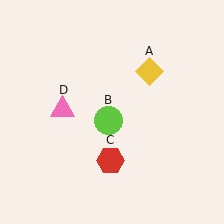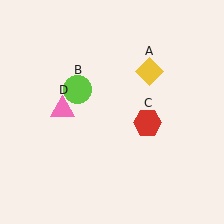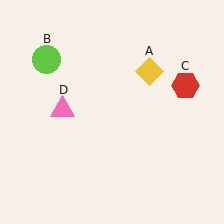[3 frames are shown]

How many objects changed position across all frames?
2 objects changed position: lime circle (object B), red hexagon (object C).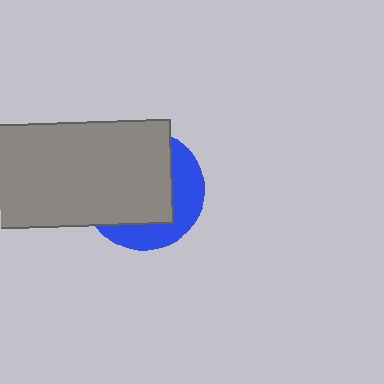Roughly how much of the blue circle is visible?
A small part of it is visible (roughly 34%).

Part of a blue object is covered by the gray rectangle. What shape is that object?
It is a circle.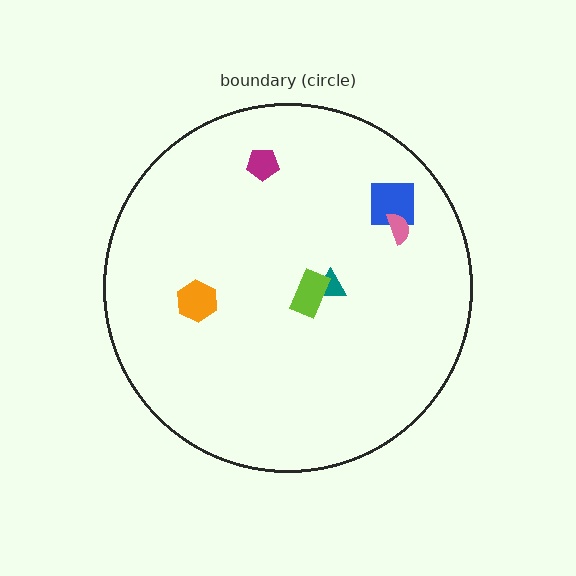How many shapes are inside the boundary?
6 inside, 0 outside.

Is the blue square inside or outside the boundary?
Inside.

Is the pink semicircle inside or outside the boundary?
Inside.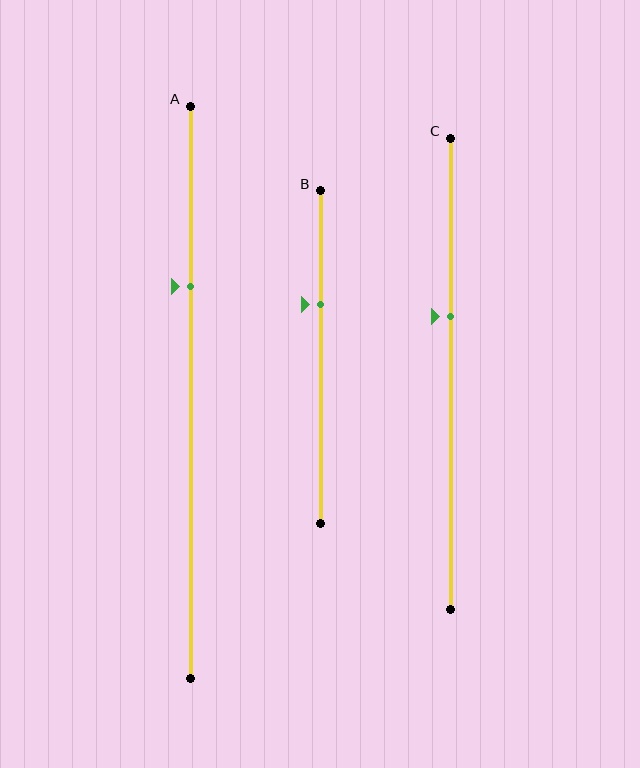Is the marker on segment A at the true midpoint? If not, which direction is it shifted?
No, the marker on segment A is shifted upward by about 18% of the segment length.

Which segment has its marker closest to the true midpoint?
Segment C has its marker closest to the true midpoint.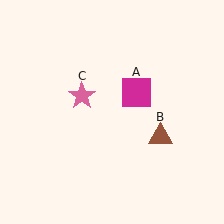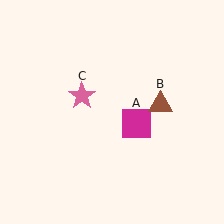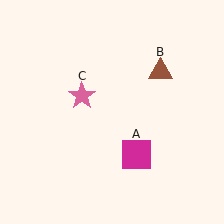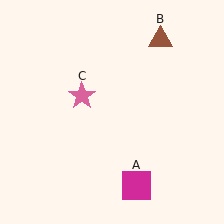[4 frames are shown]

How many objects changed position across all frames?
2 objects changed position: magenta square (object A), brown triangle (object B).